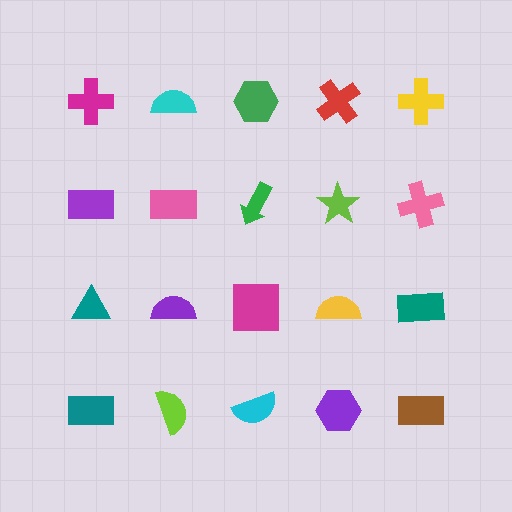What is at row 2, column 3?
A green arrow.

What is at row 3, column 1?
A teal triangle.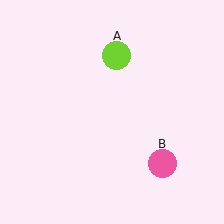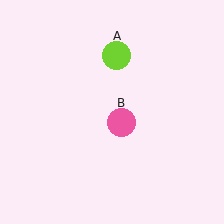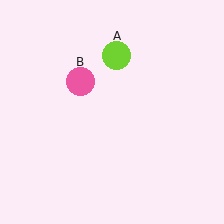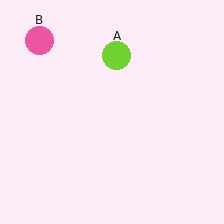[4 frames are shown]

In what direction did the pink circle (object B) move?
The pink circle (object B) moved up and to the left.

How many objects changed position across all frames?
1 object changed position: pink circle (object B).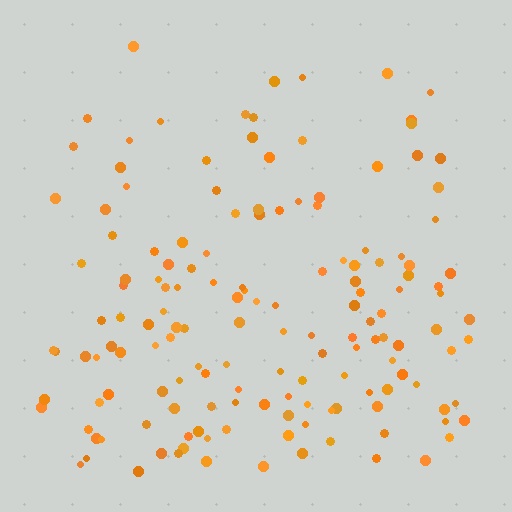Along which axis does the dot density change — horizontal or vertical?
Vertical.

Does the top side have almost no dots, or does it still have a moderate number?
Still a moderate number, just noticeably fewer than the bottom.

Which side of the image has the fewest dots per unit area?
The top.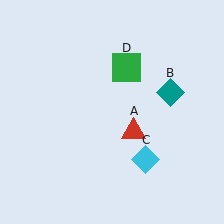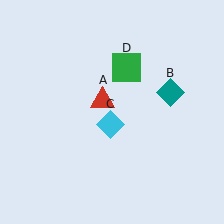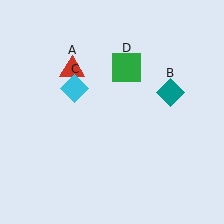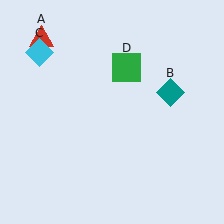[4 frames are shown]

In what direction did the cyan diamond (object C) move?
The cyan diamond (object C) moved up and to the left.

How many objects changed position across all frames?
2 objects changed position: red triangle (object A), cyan diamond (object C).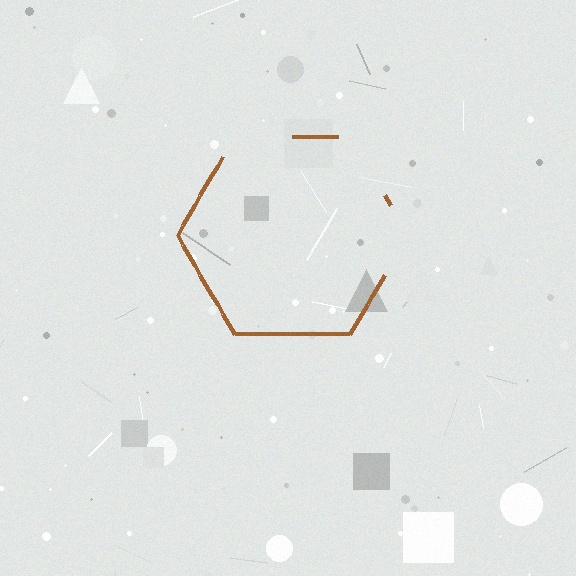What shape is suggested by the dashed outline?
The dashed outline suggests a hexagon.